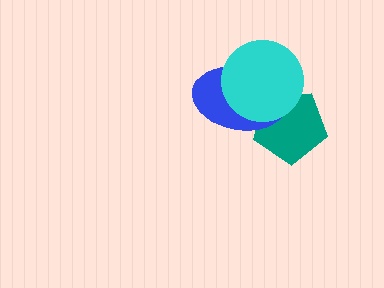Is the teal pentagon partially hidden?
Yes, it is partially covered by another shape.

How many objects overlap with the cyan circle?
2 objects overlap with the cyan circle.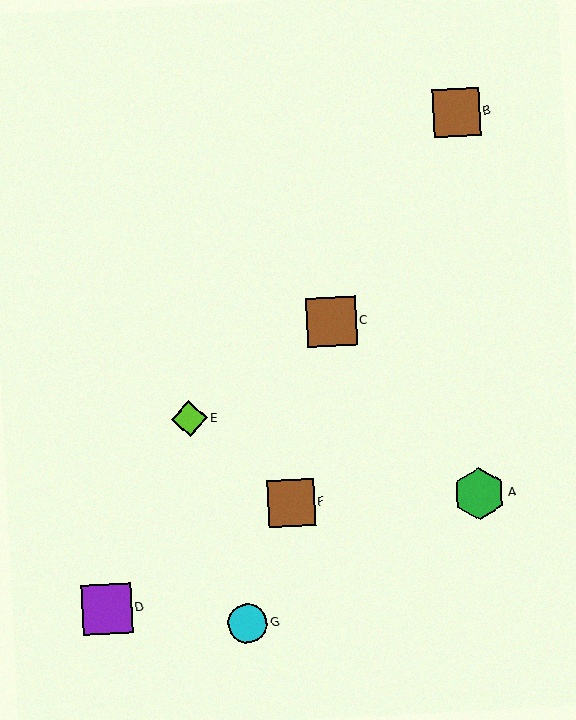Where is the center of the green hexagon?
The center of the green hexagon is at (479, 494).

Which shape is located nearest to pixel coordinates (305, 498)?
The brown square (labeled F) at (291, 503) is nearest to that location.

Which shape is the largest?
The green hexagon (labeled A) is the largest.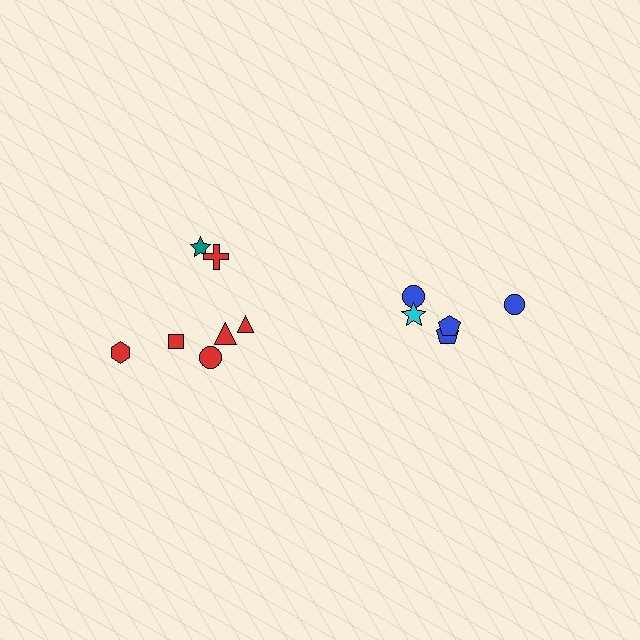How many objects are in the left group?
There are 7 objects.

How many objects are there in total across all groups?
There are 12 objects.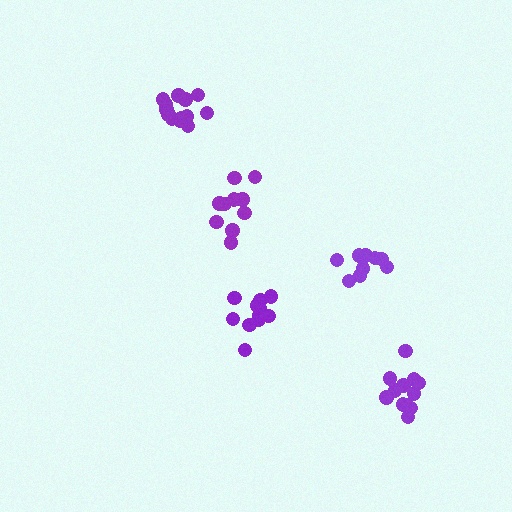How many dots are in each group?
Group 1: 11 dots, Group 2: 13 dots, Group 3: 9 dots, Group 4: 13 dots, Group 5: 10 dots (56 total).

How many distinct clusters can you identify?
There are 5 distinct clusters.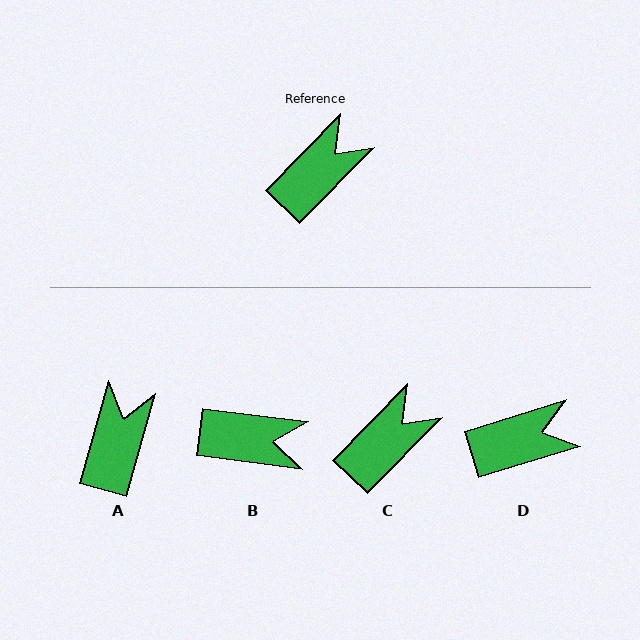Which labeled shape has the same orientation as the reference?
C.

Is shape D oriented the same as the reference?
No, it is off by about 28 degrees.